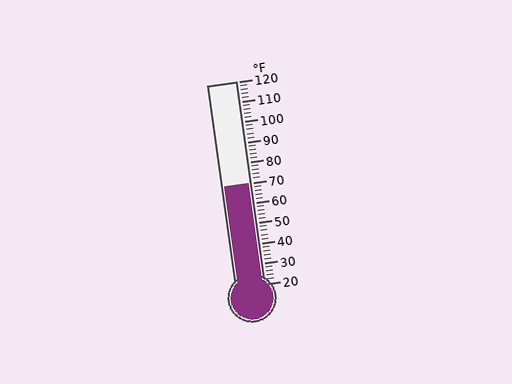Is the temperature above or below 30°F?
The temperature is above 30°F.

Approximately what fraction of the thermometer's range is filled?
The thermometer is filled to approximately 50% of its range.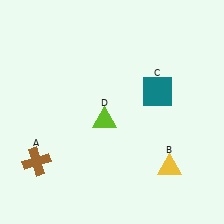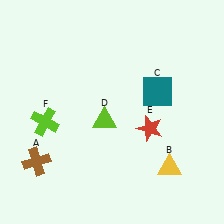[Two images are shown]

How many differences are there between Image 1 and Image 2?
There are 2 differences between the two images.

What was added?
A red star (E), a lime cross (F) were added in Image 2.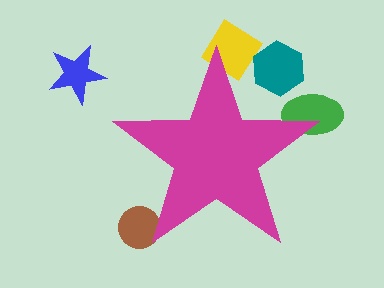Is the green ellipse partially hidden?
Yes, the green ellipse is partially hidden behind the magenta star.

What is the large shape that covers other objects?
A magenta star.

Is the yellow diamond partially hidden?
Yes, the yellow diamond is partially hidden behind the magenta star.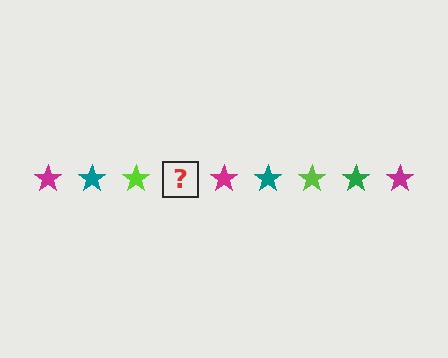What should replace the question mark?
The question mark should be replaced with a green star.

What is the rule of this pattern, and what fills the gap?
The rule is that the pattern cycles through magenta, teal, lime, green stars. The gap should be filled with a green star.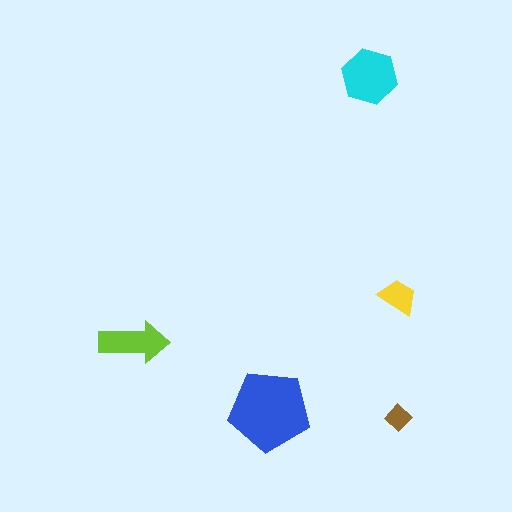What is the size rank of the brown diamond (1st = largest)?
5th.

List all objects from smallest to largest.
The brown diamond, the yellow trapezoid, the lime arrow, the cyan hexagon, the blue pentagon.